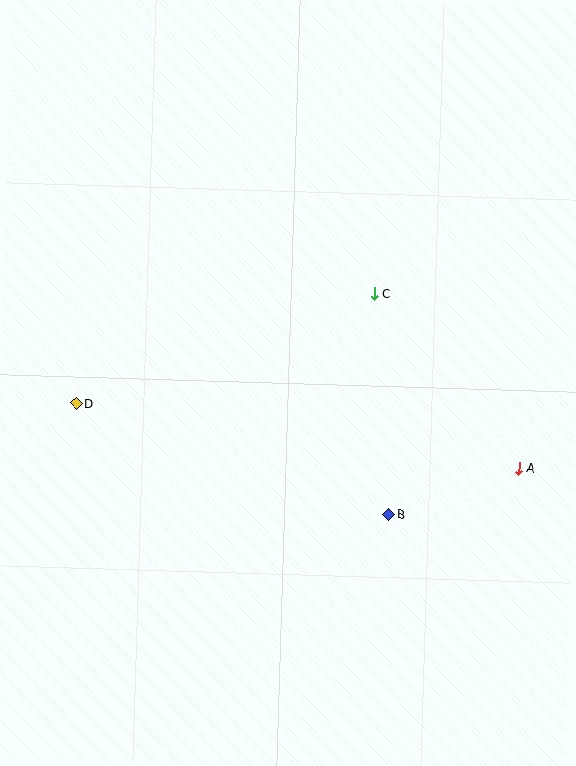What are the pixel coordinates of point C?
Point C is at (374, 293).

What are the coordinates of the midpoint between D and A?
The midpoint between D and A is at (298, 436).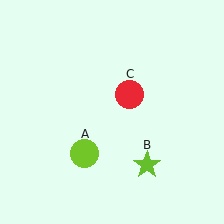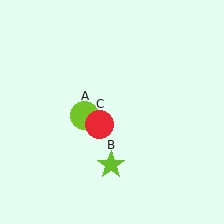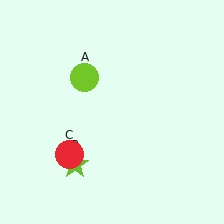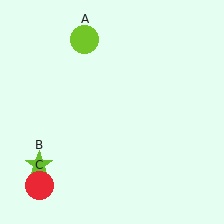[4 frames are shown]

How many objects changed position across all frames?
3 objects changed position: lime circle (object A), lime star (object B), red circle (object C).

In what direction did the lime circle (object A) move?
The lime circle (object A) moved up.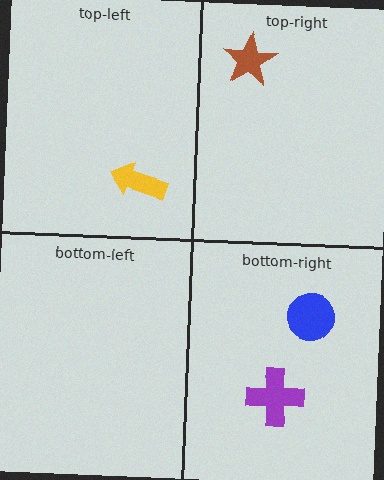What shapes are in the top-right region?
The brown star.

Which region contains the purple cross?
The bottom-right region.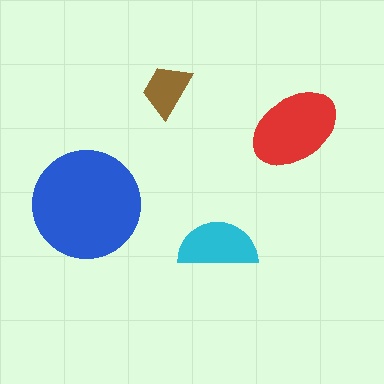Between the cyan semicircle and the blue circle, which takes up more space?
The blue circle.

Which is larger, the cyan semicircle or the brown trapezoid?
The cyan semicircle.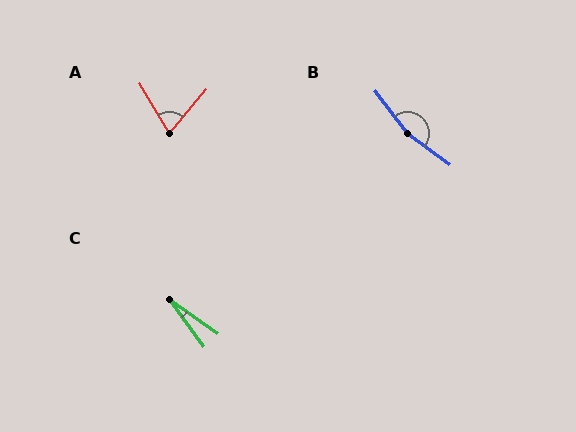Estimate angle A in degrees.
Approximately 71 degrees.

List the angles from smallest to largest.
C (19°), A (71°), B (165°).